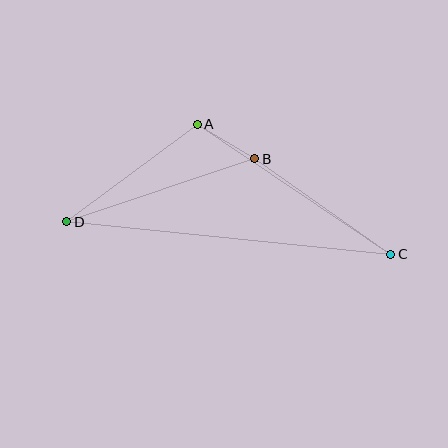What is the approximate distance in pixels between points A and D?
The distance between A and D is approximately 163 pixels.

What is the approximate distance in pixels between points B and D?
The distance between B and D is approximately 198 pixels.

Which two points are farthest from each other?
Points C and D are farthest from each other.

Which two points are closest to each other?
Points A and B are closest to each other.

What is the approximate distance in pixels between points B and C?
The distance between B and C is approximately 166 pixels.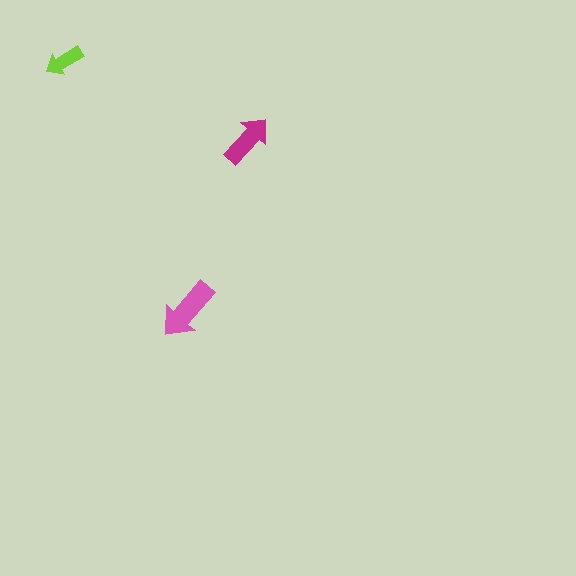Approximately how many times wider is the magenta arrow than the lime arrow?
About 1.5 times wider.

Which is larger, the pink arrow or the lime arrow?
The pink one.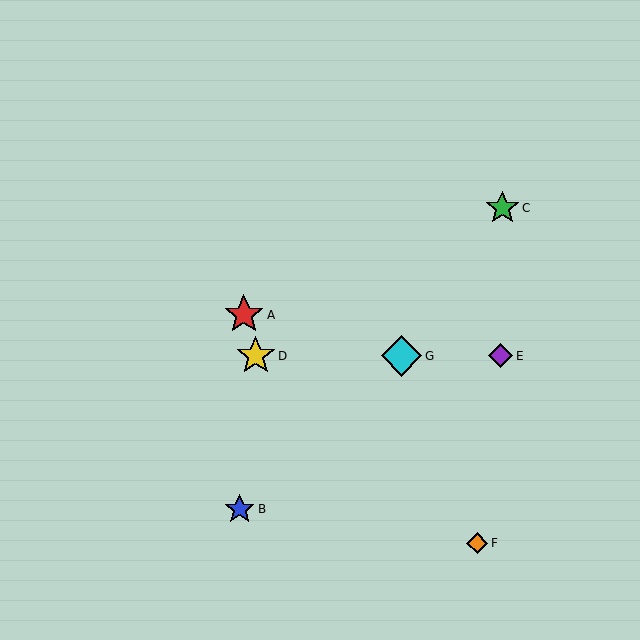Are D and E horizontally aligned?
Yes, both are at y≈356.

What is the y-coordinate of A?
Object A is at y≈315.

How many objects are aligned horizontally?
3 objects (D, E, G) are aligned horizontally.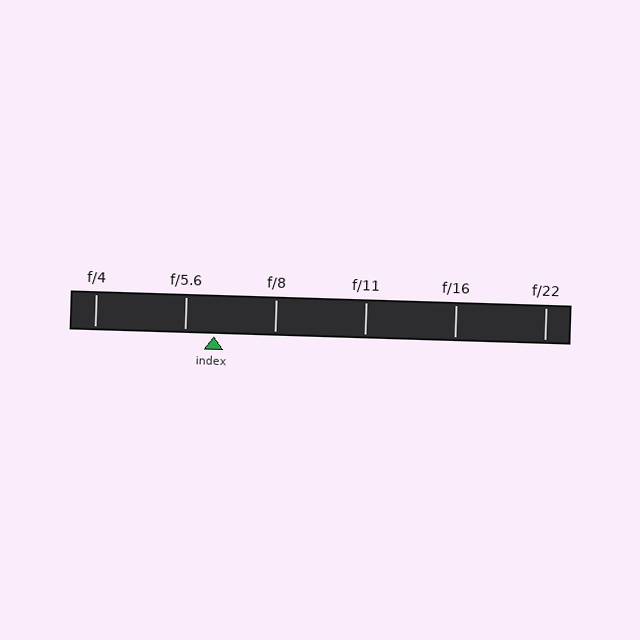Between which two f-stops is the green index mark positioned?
The index mark is between f/5.6 and f/8.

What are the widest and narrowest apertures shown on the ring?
The widest aperture shown is f/4 and the narrowest is f/22.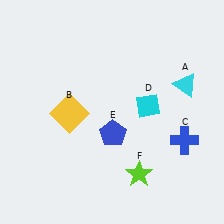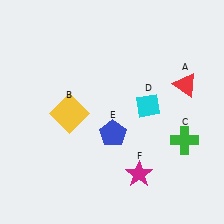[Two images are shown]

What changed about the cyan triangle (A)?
In Image 1, A is cyan. In Image 2, it changed to red.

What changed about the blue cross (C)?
In Image 1, C is blue. In Image 2, it changed to green.